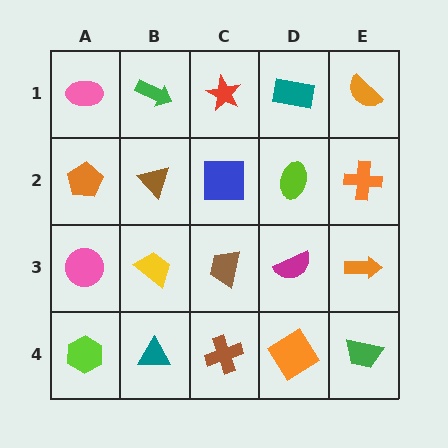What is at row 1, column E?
An orange semicircle.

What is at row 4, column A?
A lime hexagon.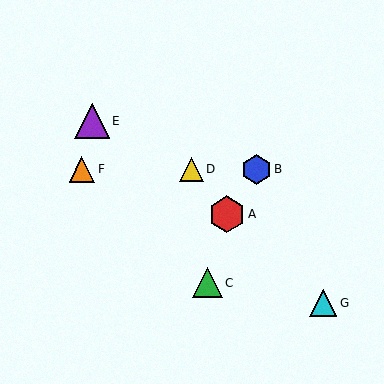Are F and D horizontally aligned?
Yes, both are at y≈169.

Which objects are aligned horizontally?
Objects B, D, F are aligned horizontally.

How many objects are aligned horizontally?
3 objects (B, D, F) are aligned horizontally.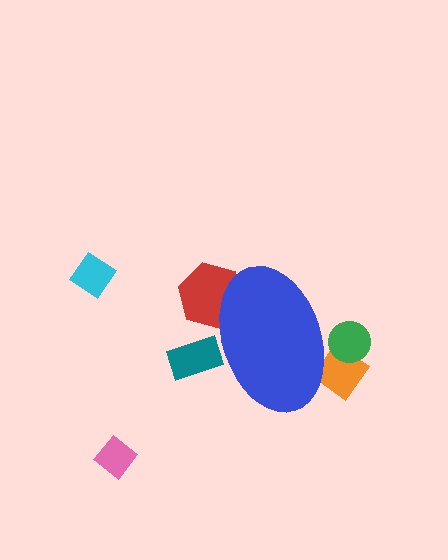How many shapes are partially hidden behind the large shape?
4 shapes are partially hidden.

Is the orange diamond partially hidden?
Yes, the orange diamond is partially hidden behind the blue ellipse.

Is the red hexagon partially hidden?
Yes, the red hexagon is partially hidden behind the blue ellipse.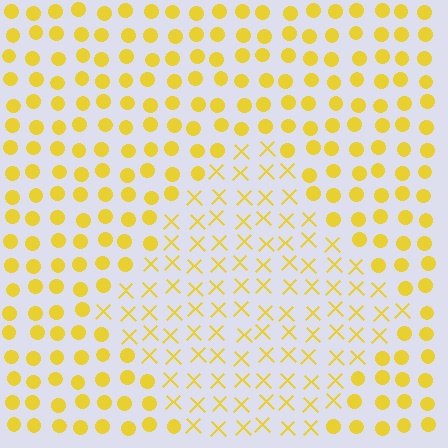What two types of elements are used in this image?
The image uses X marks inside the diamond region and circles outside it.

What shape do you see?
I see a diamond.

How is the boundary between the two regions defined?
The boundary is defined by a change in element shape: X marks inside vs. circles outside. All elements share the same color and spacing.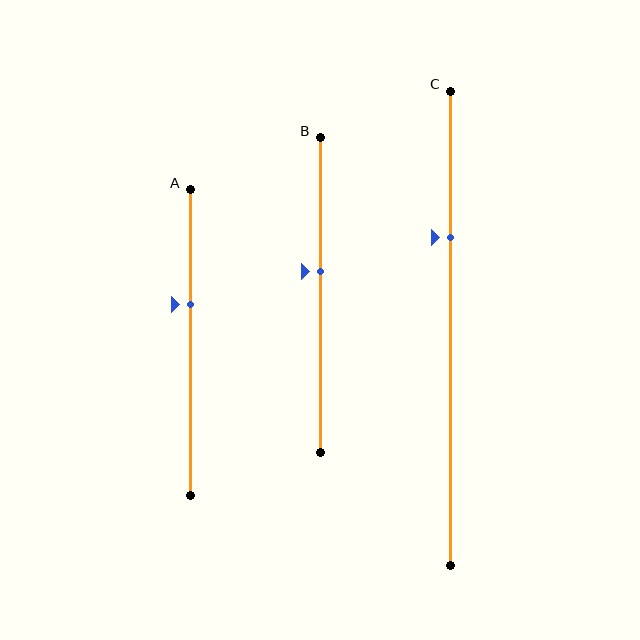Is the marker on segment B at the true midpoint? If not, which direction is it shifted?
No, the marker on segment B is shifted upward by about 8% of the segment length.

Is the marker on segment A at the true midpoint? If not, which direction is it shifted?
No, the marker on segment A is shifted upward by about 12% of the segment length.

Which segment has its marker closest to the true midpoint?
Segment B has its marker closest to the true midpoint.